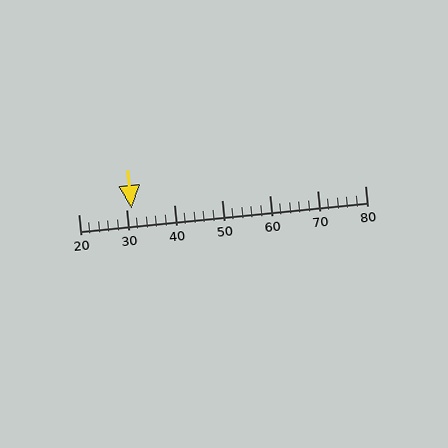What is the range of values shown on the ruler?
The ruler shows values from 20 to 80.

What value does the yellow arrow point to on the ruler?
The yellow arrow points to approximately 31.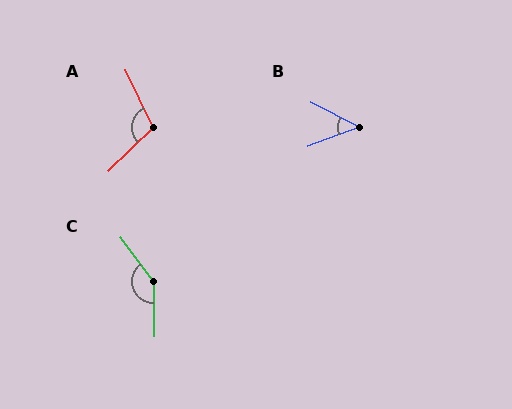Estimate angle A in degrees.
Approximately 109 degrees.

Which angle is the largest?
C, at approximately 144 degrees.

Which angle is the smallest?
B, at approximately 48 degrees.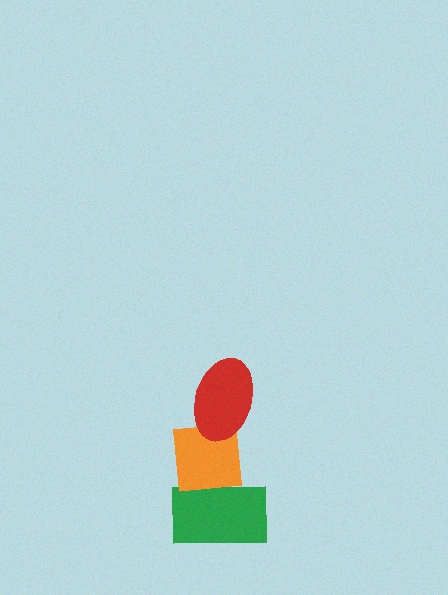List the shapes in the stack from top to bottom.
From top to bottom: the red ellipse, the orange square, the green rectangle.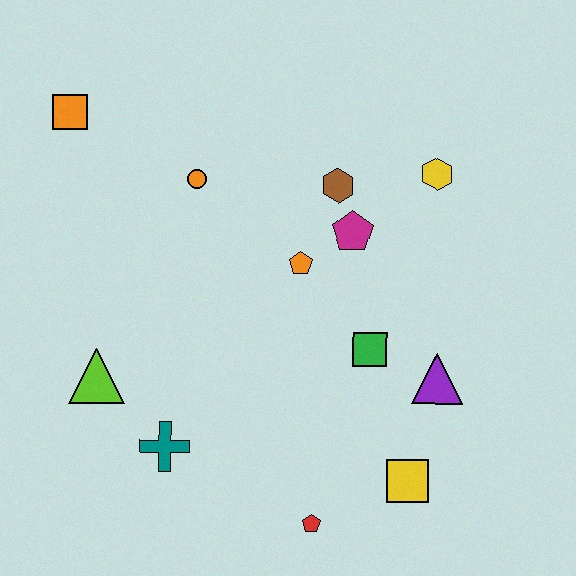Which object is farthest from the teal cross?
The yellow hexagon is farthest from the teal cross.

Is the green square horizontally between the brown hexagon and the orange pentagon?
No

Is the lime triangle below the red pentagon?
No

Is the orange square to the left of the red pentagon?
Yes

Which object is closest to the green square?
The purple triangle is closest to the green square.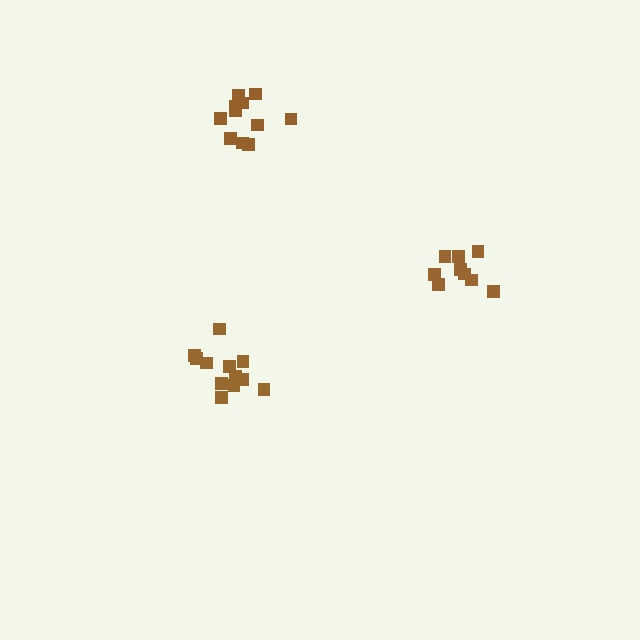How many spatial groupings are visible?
There are 3 spatial groupings.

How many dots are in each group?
Group 1: 11 dots, Group 2: 9 dots, Group 3: 12 dots (32 total).